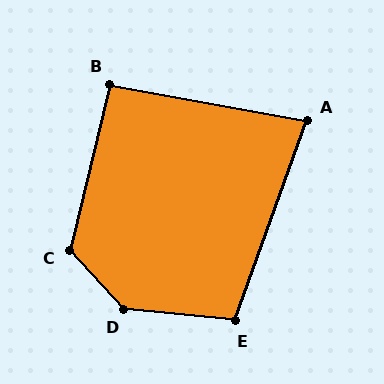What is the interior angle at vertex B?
Approximately 93 degrees (approximately right).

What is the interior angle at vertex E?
Approximately 104 degrees (obtuse).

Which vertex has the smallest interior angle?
A, at approximately 81 degrees.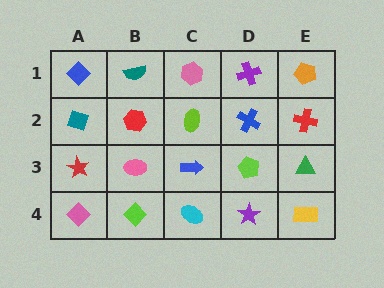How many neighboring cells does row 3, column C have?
4.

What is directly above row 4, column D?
A lime pentagon.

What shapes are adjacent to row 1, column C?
A lime ellipse (row 2, column C), a teal semicircle (row 1, column B), a purple cross (row 1, column D).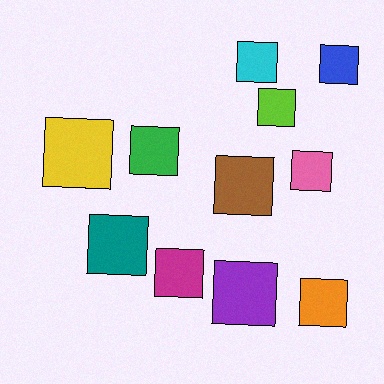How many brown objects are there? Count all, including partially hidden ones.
There is 1 brown object.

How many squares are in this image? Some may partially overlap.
There are 11 squares.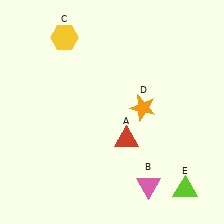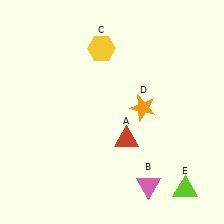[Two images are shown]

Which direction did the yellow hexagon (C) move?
The yellow hexagon (C) moved right.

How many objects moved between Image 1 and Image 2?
1 object moved between the two images.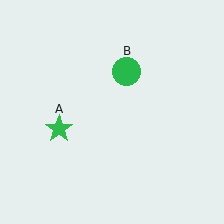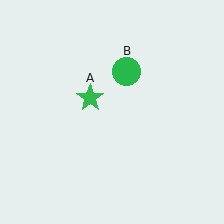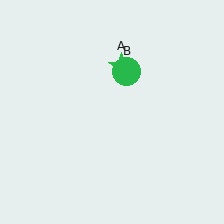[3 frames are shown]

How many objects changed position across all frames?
1 object changed position: green star (object A).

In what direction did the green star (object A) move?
The green star (object A) moved up and to the right.